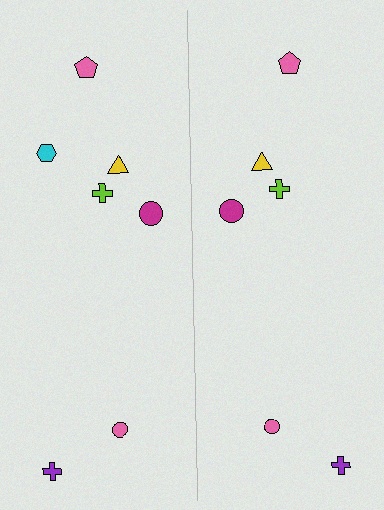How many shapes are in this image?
There are 13 shapes in this image.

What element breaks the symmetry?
A cyan hexagon is missing from the right side.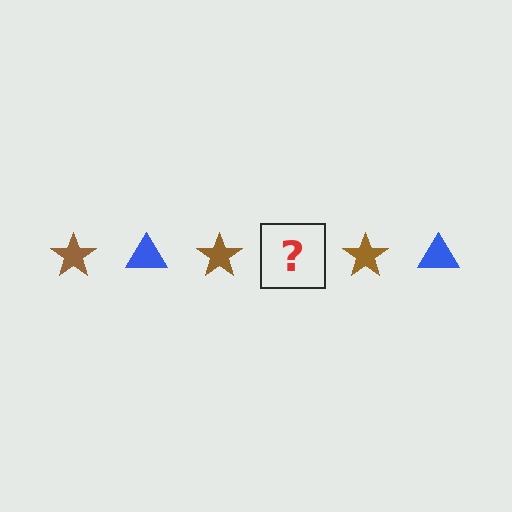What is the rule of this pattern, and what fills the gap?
The rule is that the pattern alternates between brown star and blue triangle. The gap should be filled with a blue triangle.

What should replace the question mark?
The question mark should be replaced with a blue triangle.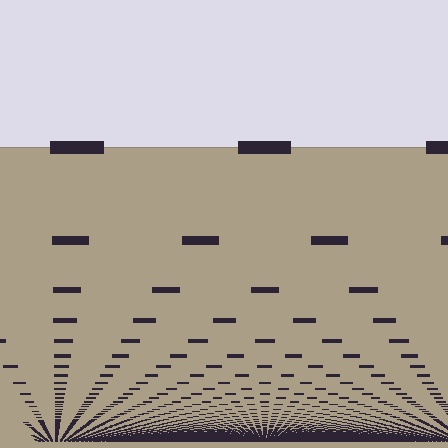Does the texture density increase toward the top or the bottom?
Density increases toward the bottom.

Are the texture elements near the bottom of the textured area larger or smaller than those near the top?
Smaller. The gradient is inverted — elements near the bottom are smaller and denser.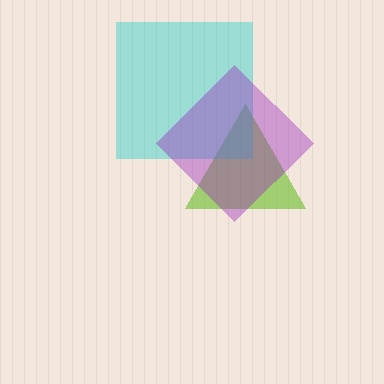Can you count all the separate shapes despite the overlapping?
Yes, there are 3 separate shapes.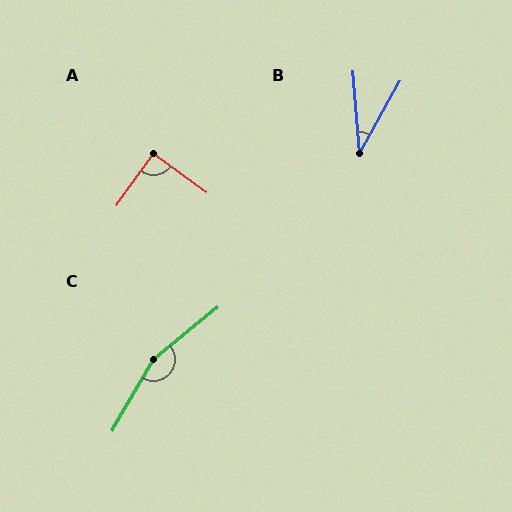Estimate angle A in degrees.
Approximately 89 degrees.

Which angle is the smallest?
B, at approximately 34 degrees.